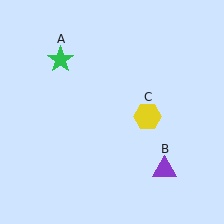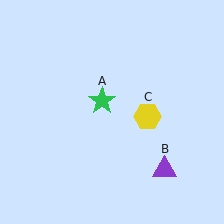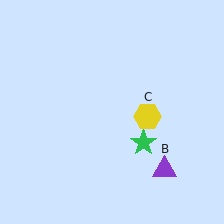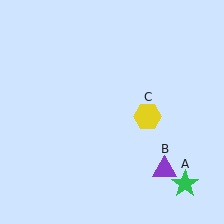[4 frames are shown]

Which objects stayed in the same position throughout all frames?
Purple triangle (object B) and yellow hexagon (object C) remained stationary.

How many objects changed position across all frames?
1 object changed position: green star (object A).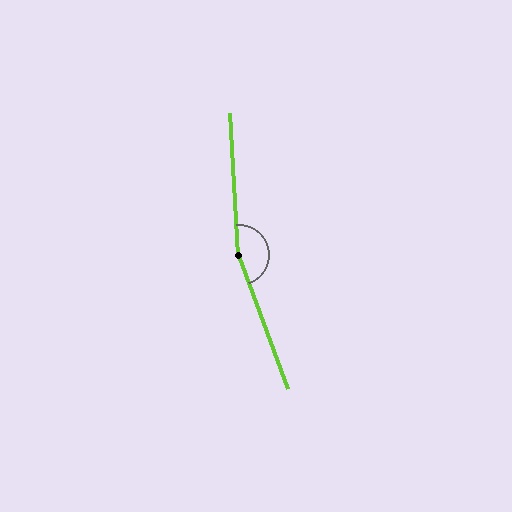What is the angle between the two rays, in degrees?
Approximately 163 degrees.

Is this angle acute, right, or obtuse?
It is obtuse.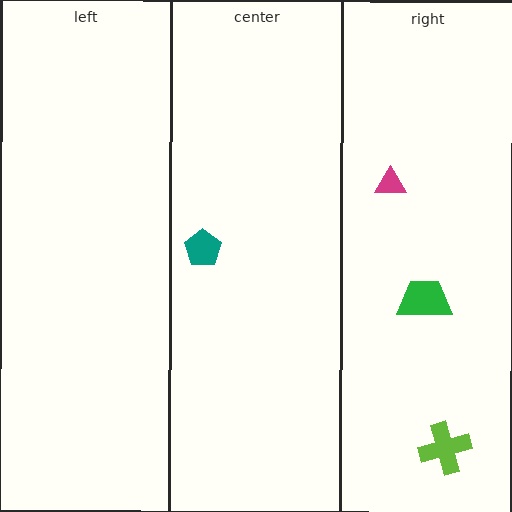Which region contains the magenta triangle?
The right region.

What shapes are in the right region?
The lime cross, the magenta triangle, the green trapezoid.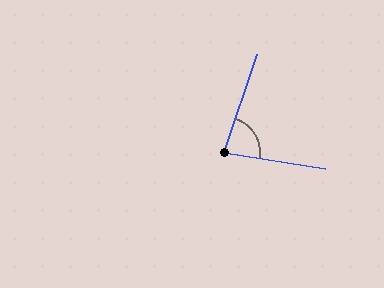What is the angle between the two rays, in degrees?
Approximately 80 degrees.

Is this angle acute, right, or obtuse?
It is acute.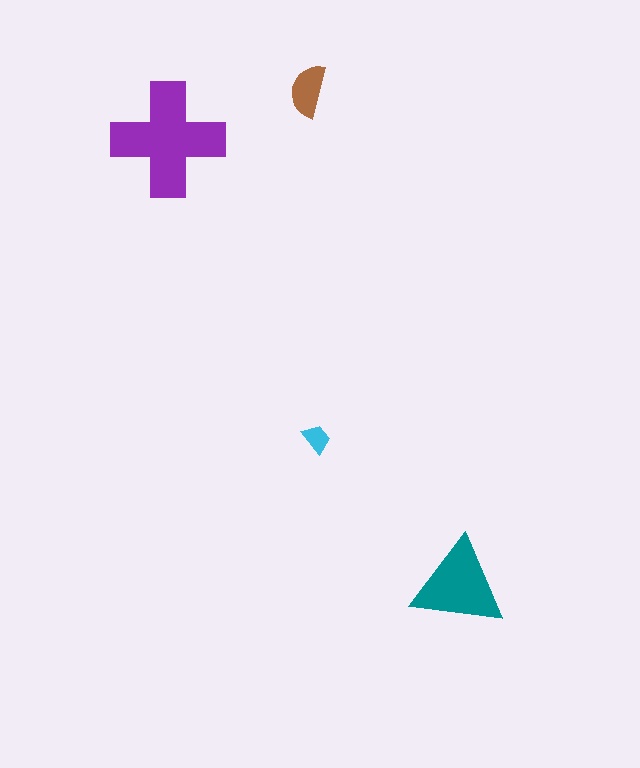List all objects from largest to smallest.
The purple cross, the teal triangle, the brown semicircle, the cyan trapezoid.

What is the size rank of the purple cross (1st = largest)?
1st.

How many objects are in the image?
There are 4 objects in the image.